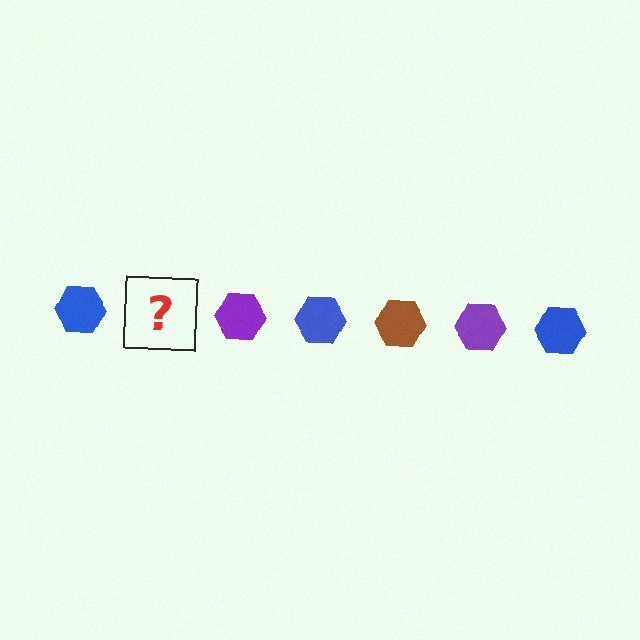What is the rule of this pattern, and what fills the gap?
The rule is that the pattern cycles through blue, brown, purple hexagons. The gap should be filled with a brown hexagon.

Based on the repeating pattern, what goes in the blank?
The blank should be a brown hexagon.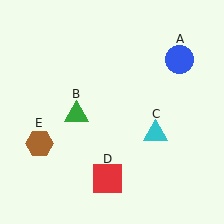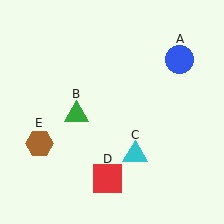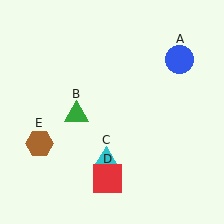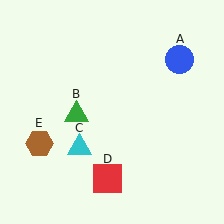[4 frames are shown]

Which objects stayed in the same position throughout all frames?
Blue circle (object A) and green triangle (object B) and red square (object D) and brown hexagon (object E) remained stationary.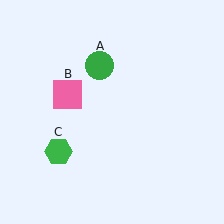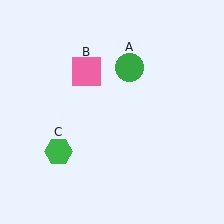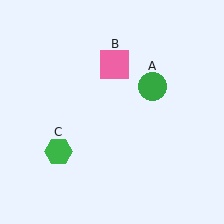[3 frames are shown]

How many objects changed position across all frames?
2 objects changed position: green circle (object A), pink square (object B).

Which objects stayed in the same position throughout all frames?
Green hexagon (object C) remained stationary.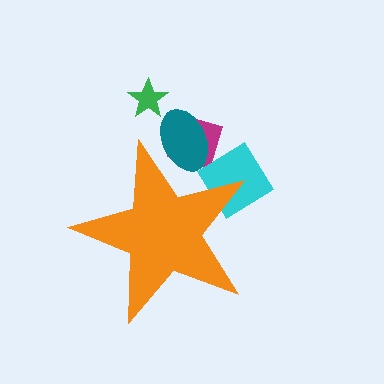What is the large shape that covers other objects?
An orange star.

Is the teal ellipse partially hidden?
Yes, the teal ellipse is partially hidden behind the orange star.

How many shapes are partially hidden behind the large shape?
3 shapes are partially hidden.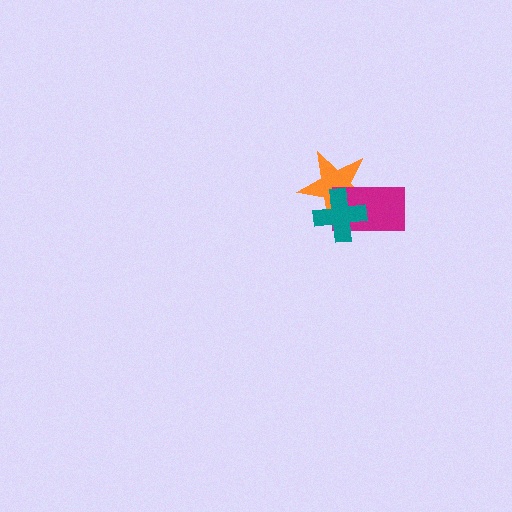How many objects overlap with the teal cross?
2 objects overlap with the teal cross.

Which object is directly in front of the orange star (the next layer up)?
The magenta rectangle is directly in front of the orange star.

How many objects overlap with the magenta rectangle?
2 objects overlap with the magenta rectangle.